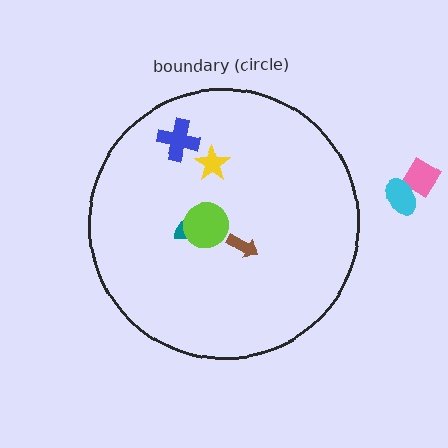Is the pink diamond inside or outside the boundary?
Outside.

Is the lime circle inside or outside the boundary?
Inside.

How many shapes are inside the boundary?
5 inside, 2 outside.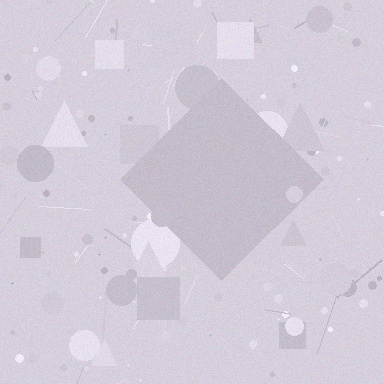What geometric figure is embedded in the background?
A diamond is embedded in the background.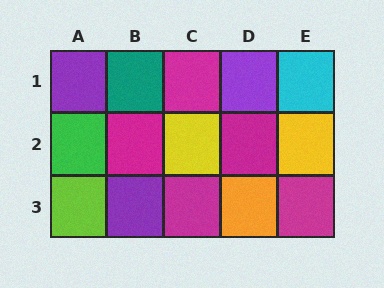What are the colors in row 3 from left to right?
Lime, purple, magenta, orange, magenta.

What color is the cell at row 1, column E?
Cyan.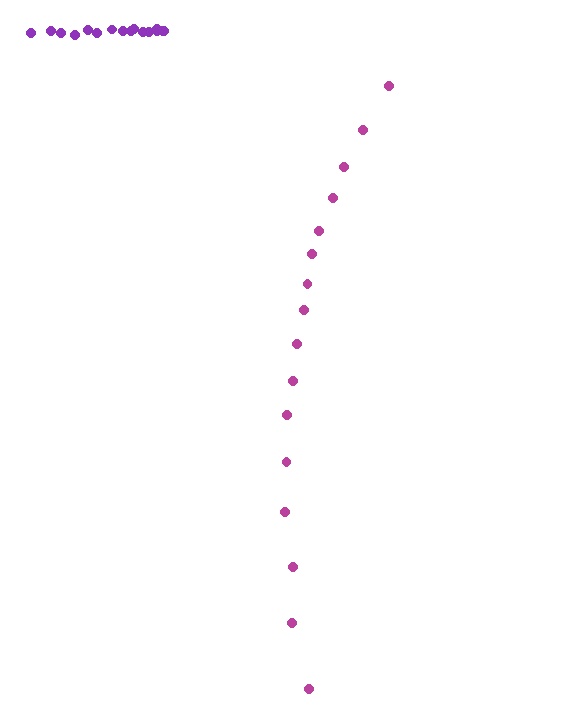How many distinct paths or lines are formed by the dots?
There are 2 distinct paths.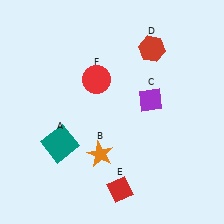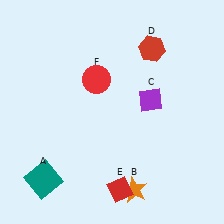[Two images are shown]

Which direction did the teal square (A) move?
The teal square (A) moved down.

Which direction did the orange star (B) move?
The orange star (B) moved down.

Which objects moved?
The objects that moved are: the teal square (A), the orange star (B).